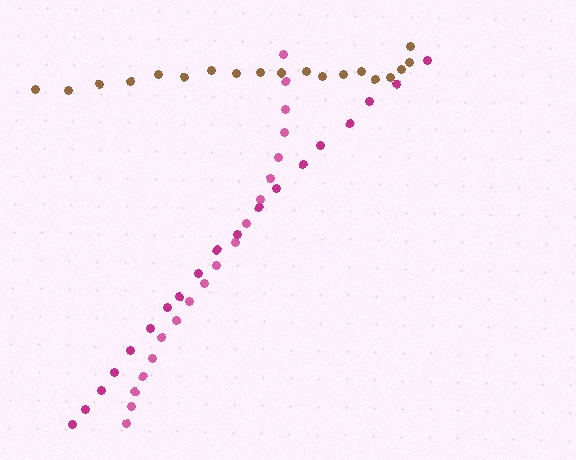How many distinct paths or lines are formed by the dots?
There are 3 distinct paths.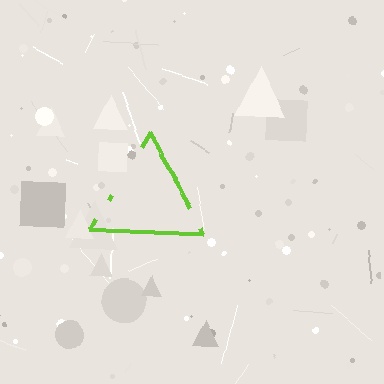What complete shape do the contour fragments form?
The contour fragments form a triangle.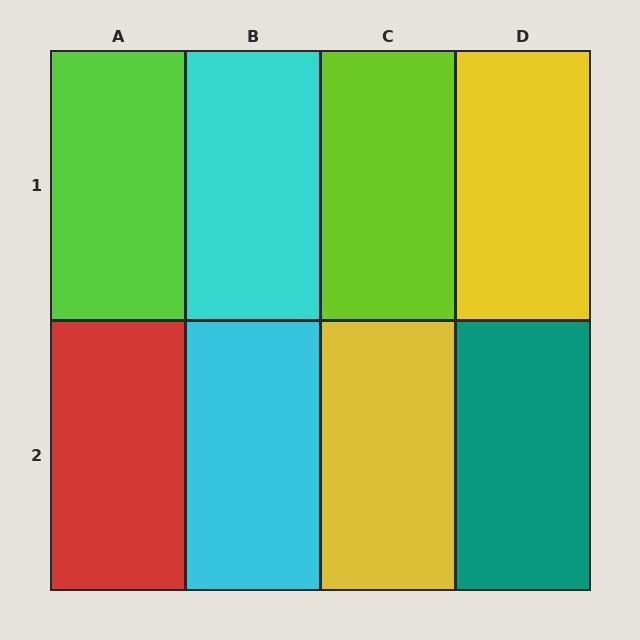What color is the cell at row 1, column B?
Cyan.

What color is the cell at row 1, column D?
Yellow.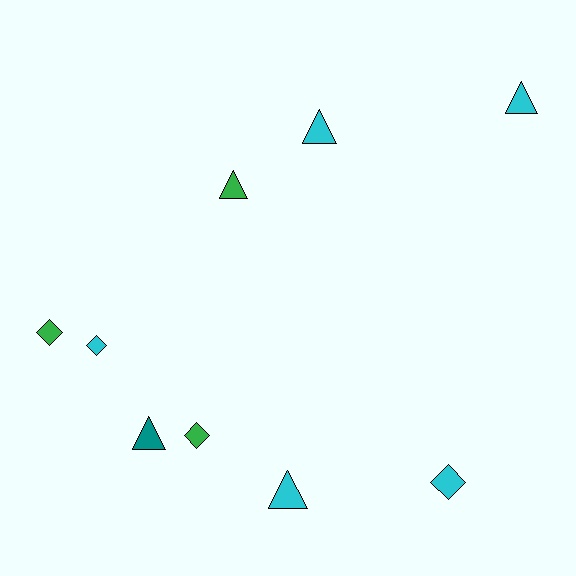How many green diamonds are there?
There are 2 green diamonds.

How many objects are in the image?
There are 9 objects.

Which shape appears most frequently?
Triangle, with 5 objects.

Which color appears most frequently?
Cyan, with 5 objects.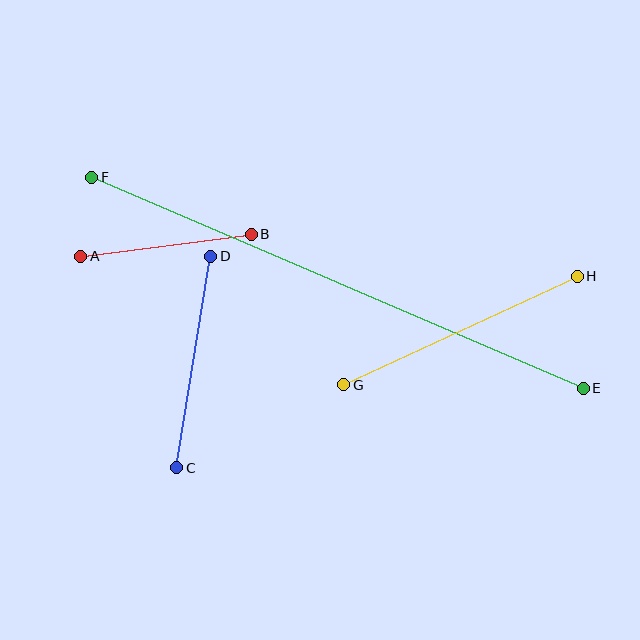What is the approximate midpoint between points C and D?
The midpoint is at approximately (194, 362) pixels.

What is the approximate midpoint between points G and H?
The midpoint is at approximately (461, 331) pixels.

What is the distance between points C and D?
The distance is approximately 214 pixels.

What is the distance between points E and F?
The distance is approximately 535 pixels.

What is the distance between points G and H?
The distance is approximately 258 pixels.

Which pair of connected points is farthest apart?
Points E and F are farthest apart.